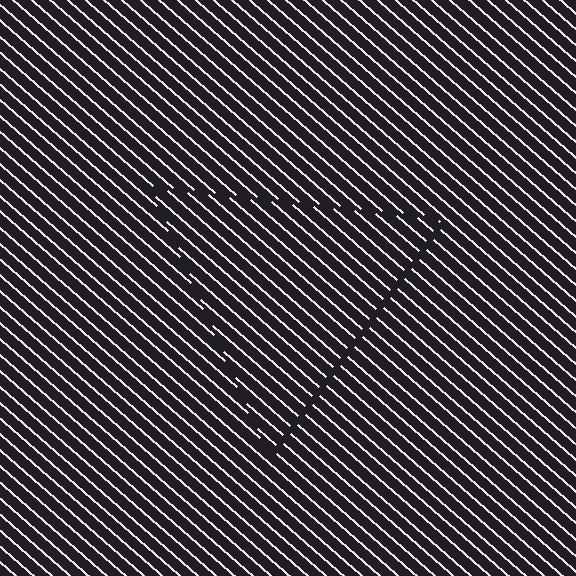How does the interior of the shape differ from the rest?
The interior of the shape contains the same grating, shifted by half a period — the contour is defined by the phase discontinuity where line-ends from the inner and outer gratings abut.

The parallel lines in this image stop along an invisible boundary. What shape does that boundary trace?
An illusory triangle. The interior of the shape contains the same grating, shifted by half a period — the contour is defined by the phase discontinuity where line-ends from the inner and outer gratings abut.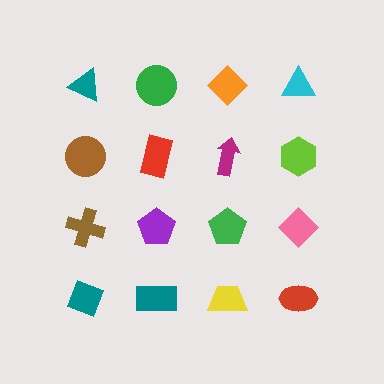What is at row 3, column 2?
A purple pentagon.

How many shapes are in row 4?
4 shapes.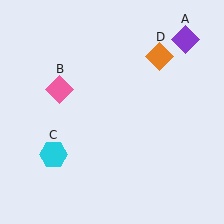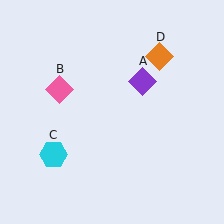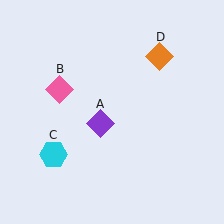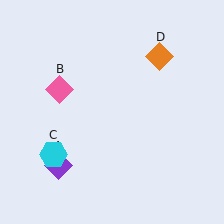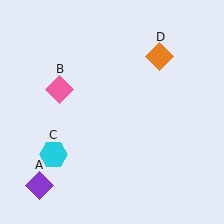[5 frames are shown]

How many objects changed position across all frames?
1 object changed position: purple diamond (object A).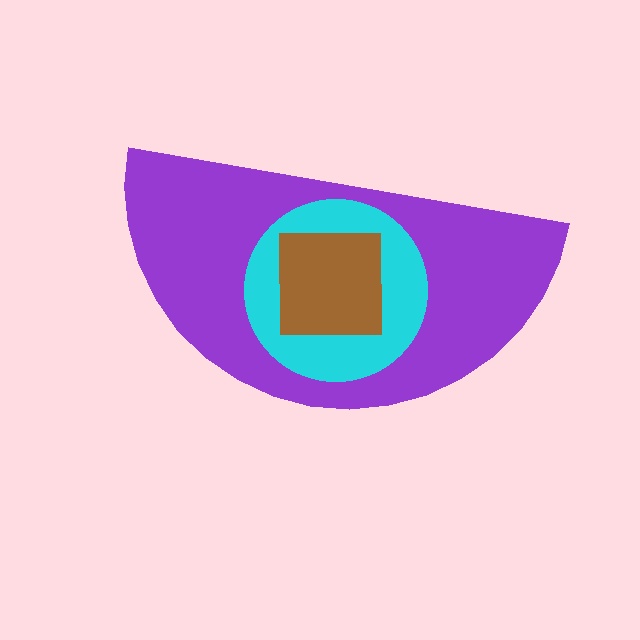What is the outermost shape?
The purple semicircle.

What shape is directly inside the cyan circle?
The brown square.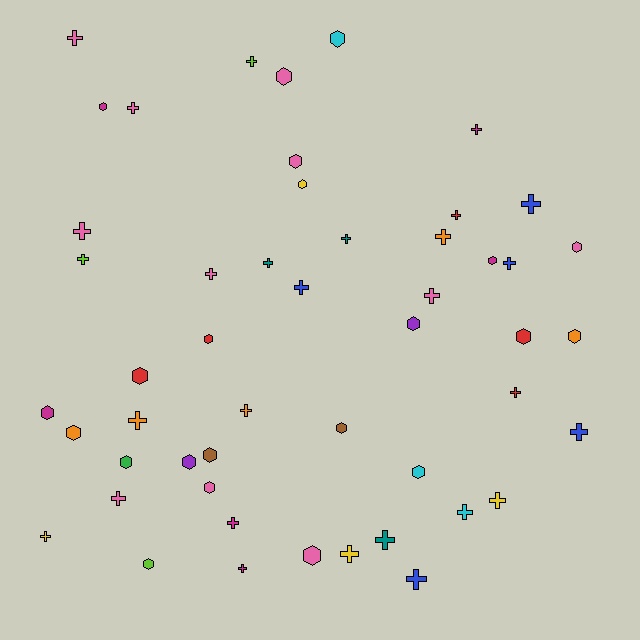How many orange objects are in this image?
There are 5 orange objects.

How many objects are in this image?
There are 50 objects.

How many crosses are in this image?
There are 28 crosses.